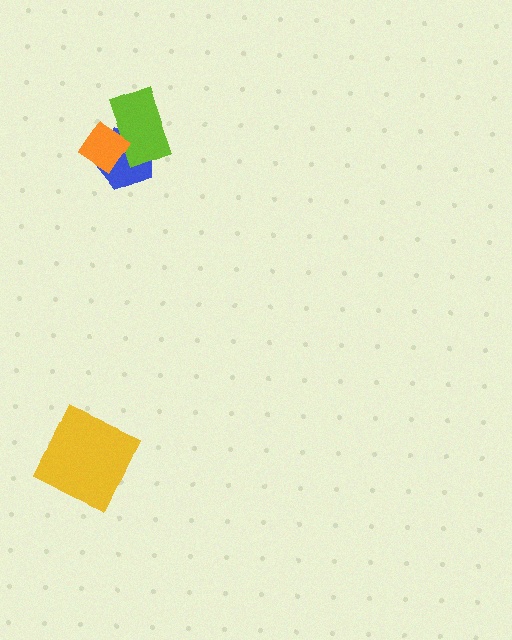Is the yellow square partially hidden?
No, no other shape covers it.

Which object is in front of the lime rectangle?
The orange diamond is in front of the lime rectangle.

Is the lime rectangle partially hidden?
Yes, it is partially covered by another shape.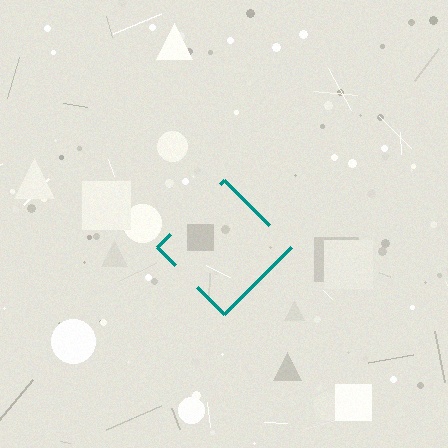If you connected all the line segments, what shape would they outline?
They would outline a diamond.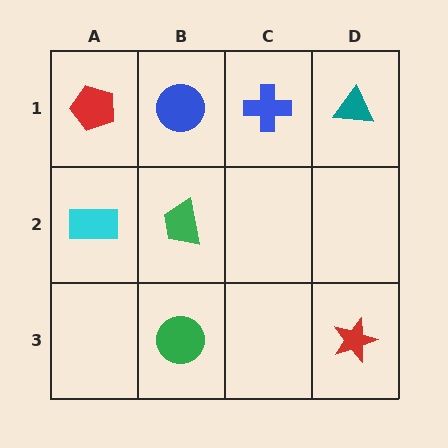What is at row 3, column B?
A green circle.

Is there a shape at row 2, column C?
No, that cell is empty.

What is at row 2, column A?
A cyan rectangle.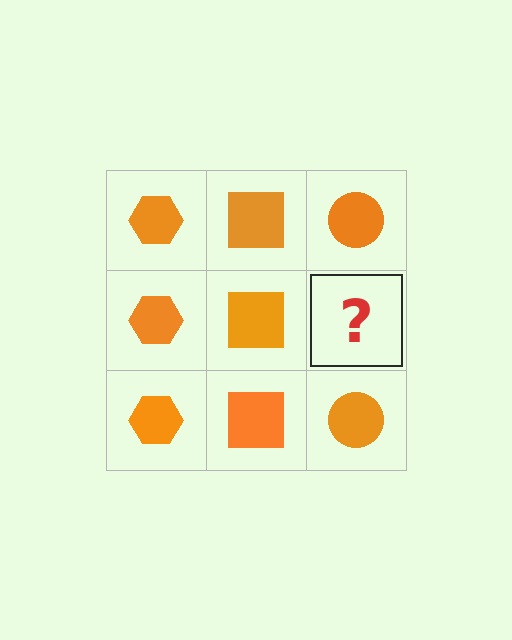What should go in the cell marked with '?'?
The missing cell should contain an orange circle.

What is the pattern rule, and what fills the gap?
The rule is that each column has a consistent shape. The gap should be filled with an orange circle.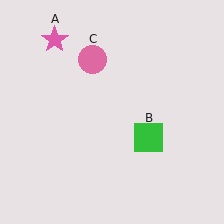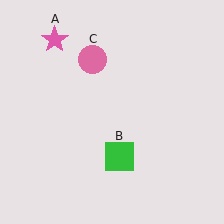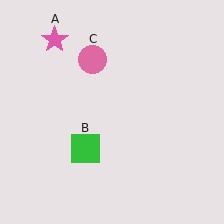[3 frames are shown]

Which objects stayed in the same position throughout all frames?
Pink star (object A) and pink circle (object C) remained stationary.